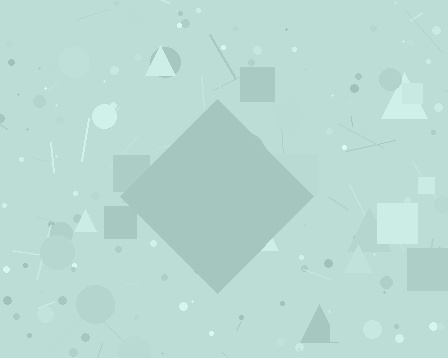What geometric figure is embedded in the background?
A diamond is embedded in the background.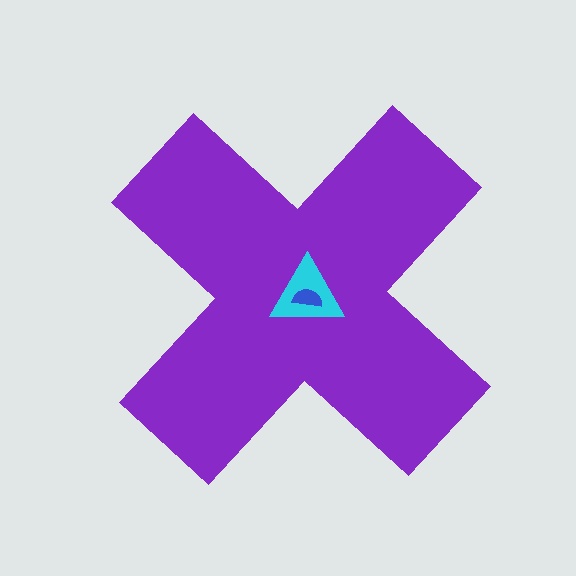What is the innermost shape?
The blue semicircle.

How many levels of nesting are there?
3.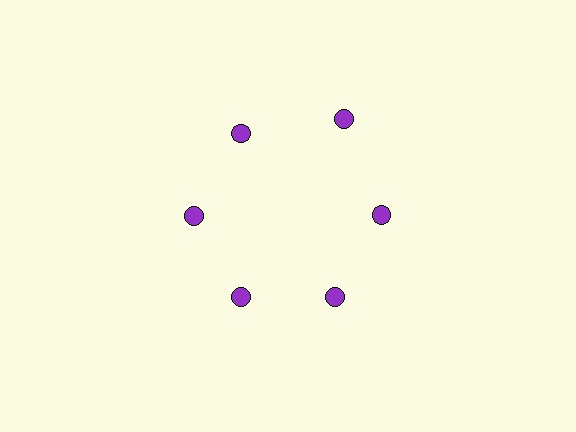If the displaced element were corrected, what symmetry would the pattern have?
It would have 6-fold rotational symmetry — the pattern would map onto itself every 60 degrees.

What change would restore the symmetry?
The symmetry would be restored by moving it inward, back onto the ring so that all 6 circles sit at equal angles and equal distance from the center.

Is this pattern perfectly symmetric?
No. The 6 purple circles are arranged in a ring, but one element near the 1 o'clock position is pushed outward from the center, breaking the 6-fold rotational symmetry.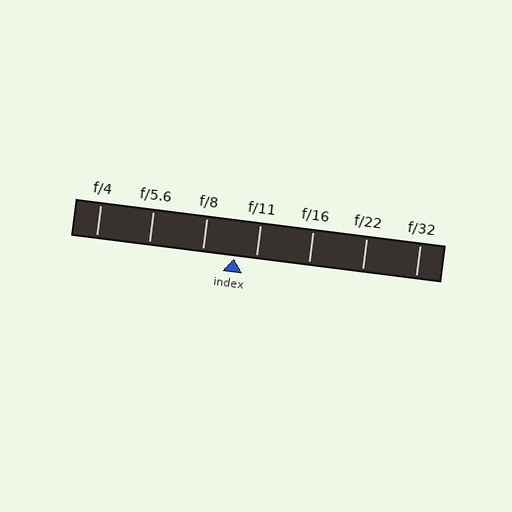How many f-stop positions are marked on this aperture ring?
There are 7 f-stop positions marked.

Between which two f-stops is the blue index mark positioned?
The index mark is between f/8 and f/11.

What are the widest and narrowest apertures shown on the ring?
The widest aperture shown is f/4 and the narrowest is f/32.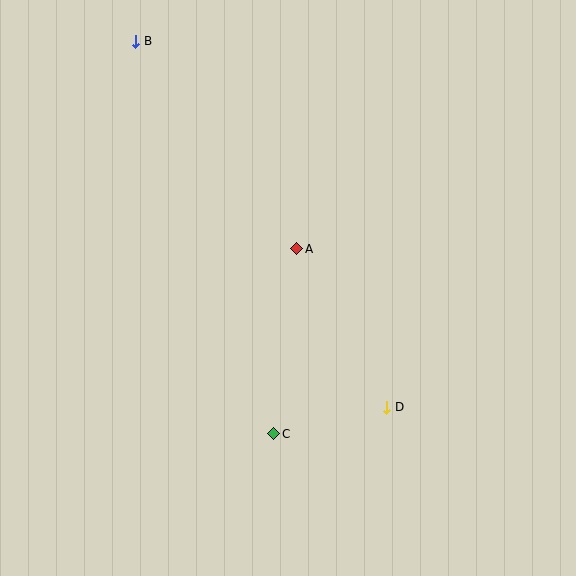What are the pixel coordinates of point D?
Point D is at (387, 407).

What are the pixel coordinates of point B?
Point B is at (136, 41).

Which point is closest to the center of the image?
Point A at (297, 249) is closest to the center.